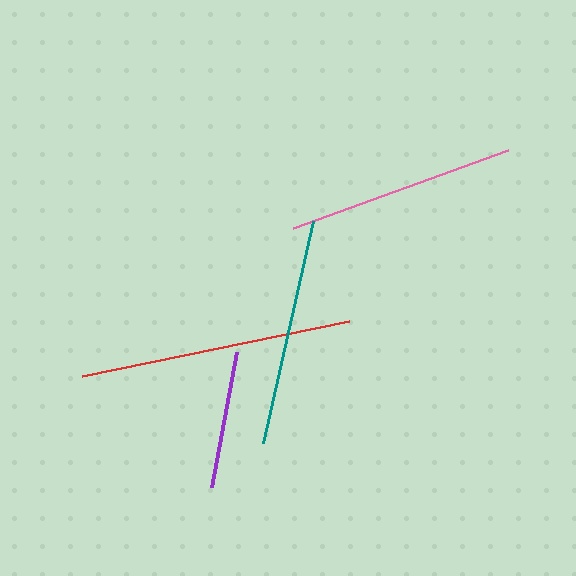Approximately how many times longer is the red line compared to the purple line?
The red line is approximately 2.0 times the length of the purple line.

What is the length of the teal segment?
The teal segment is approximately 227 pixels long.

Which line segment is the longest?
The red line is the longest at approximately 272 pixels.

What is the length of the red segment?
The red segment is approximately 272 pixels long.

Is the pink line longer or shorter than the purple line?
The pink line is longer than the purple line.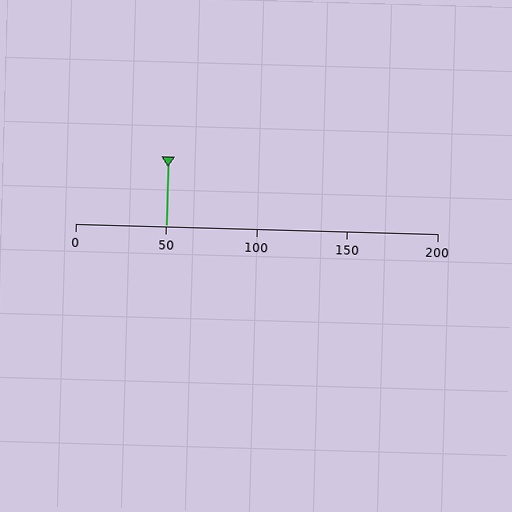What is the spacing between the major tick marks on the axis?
The major ticks are spaced 50 apart.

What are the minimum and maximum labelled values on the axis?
The axis runs from 0 to 200.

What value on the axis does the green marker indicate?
The marker indicates approximately 50.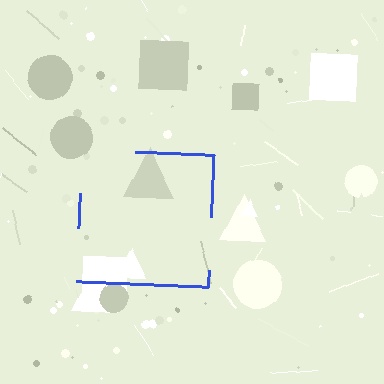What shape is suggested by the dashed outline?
The dashed outline suggests a square.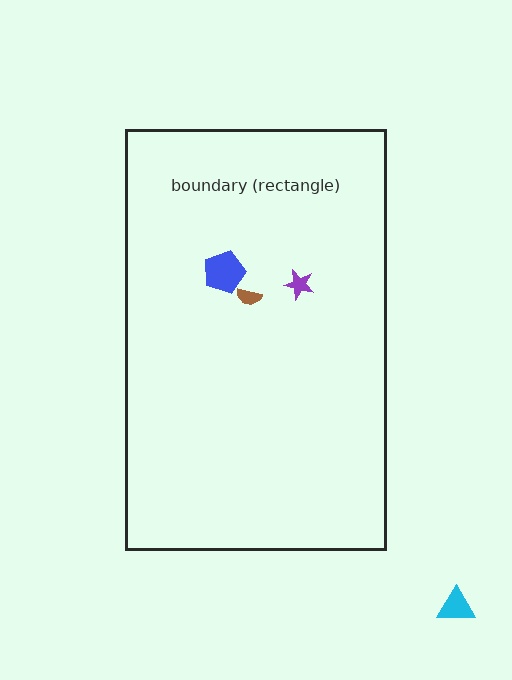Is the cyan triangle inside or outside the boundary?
Outside.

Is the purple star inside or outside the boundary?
Inside.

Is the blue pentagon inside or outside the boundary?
Inside.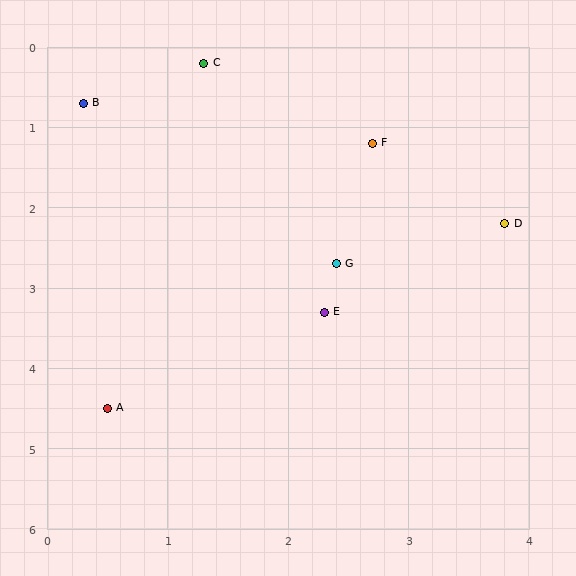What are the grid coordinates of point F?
Point F is at approximately (2.7, 1.2).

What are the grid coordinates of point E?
Point E is at approximately (2.3, 3.3).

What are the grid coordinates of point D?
Point D is at approximately (3.8, 2.2).